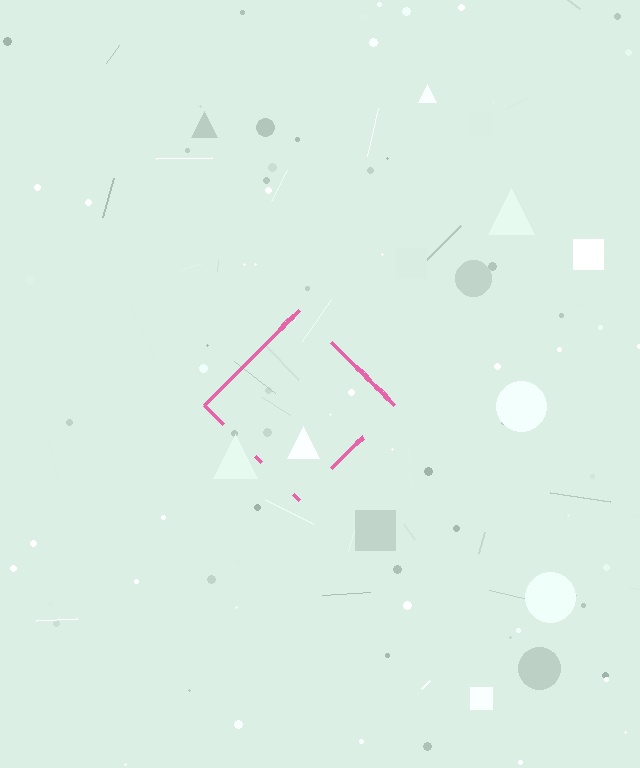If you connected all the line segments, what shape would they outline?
They would outline a diamond.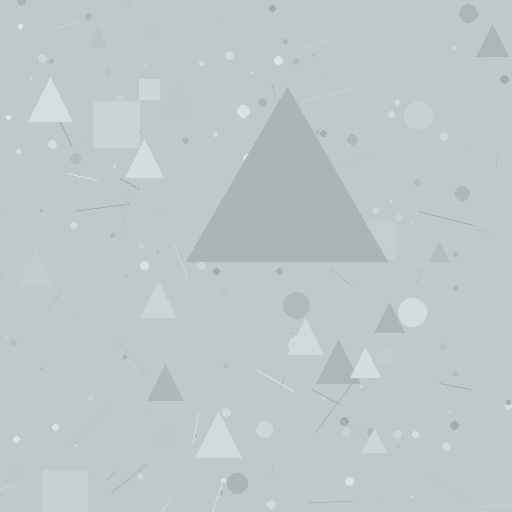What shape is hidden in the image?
A triangle is hidden in the image.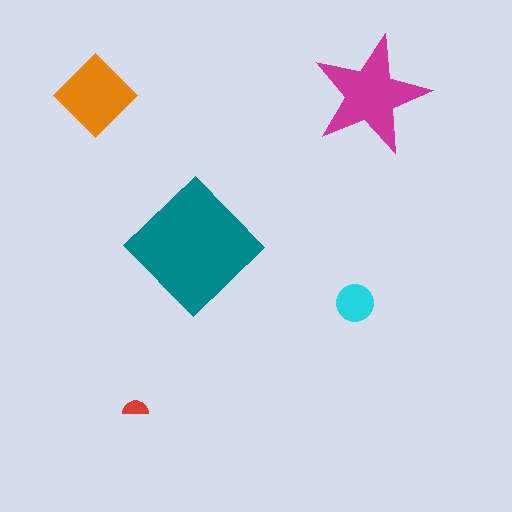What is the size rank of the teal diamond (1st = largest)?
1st.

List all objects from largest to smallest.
The teal diamond, the magenta star, the orange diamond, the cyan circle, the red semicircle.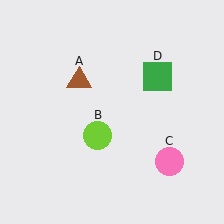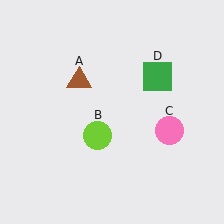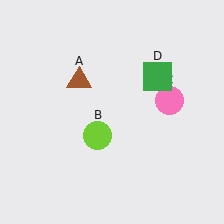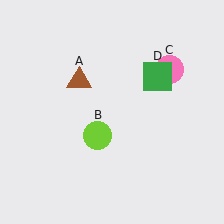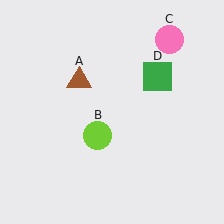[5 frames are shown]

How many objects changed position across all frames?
1 object changed position: pink circle (object C).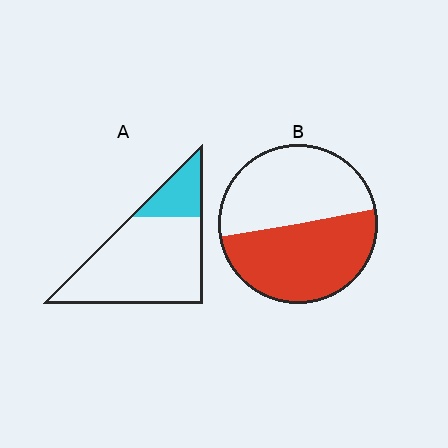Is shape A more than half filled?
No.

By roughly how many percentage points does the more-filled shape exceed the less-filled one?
By roughly 30 percentage points (B over A).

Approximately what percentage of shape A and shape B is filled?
A is approximately 20% and B is approximately 50%.